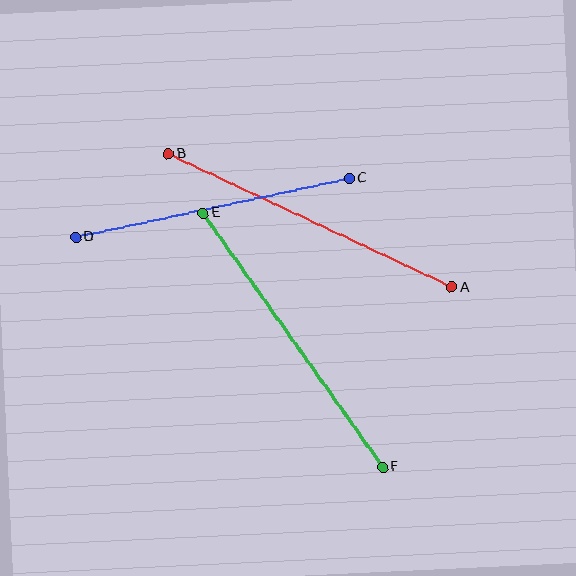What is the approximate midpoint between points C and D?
The midpoint is at approximately (212, 208) pixels.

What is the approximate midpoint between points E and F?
The midpoint is at approximately (293, 340) pixels.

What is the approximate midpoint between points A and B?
The midpoint is at approximately (310, 220) pixels.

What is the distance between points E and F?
The distance is approximately 310 pixels.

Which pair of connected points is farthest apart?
Points A and B are farthest apart.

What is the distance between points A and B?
The distance is approximately 314 pixels.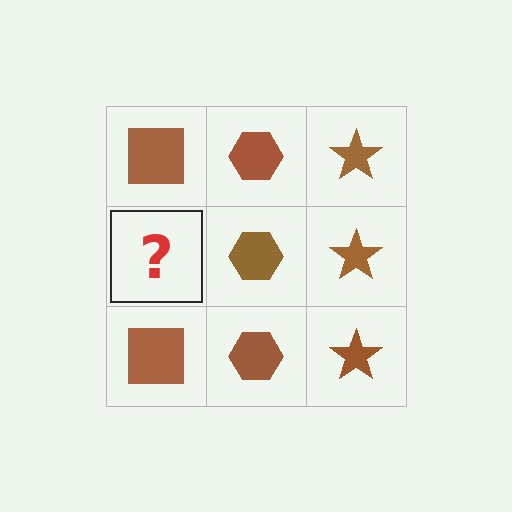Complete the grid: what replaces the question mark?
The question mark should be replaced with a brown square.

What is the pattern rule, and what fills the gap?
The rule is that each column has a consistent shape. The gap should be filled with a brown square.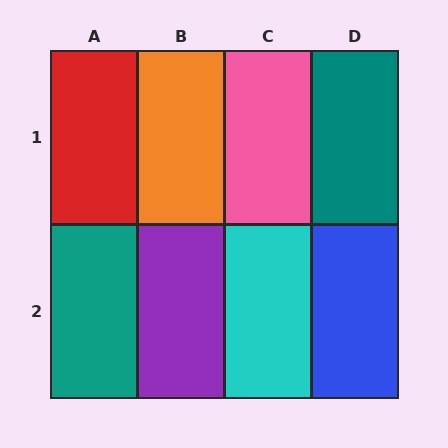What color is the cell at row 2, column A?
Teal.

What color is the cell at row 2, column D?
Blue.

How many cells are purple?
1 cell is purple.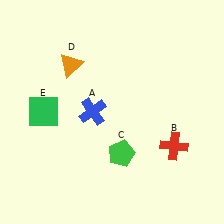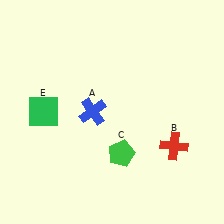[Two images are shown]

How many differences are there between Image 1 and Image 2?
There is 1 difference between the two images.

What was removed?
The orange triangle (D) was removed in Image 2.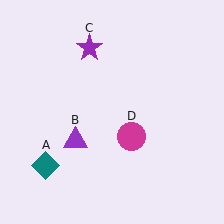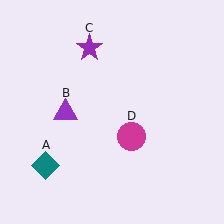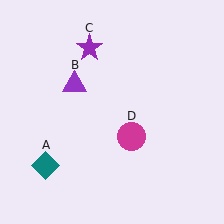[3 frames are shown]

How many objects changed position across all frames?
1 object changed position: purple triangle (object B).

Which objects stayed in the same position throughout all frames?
Teal diamond (object A) and purple star (object C) and magenta circle (object D) remained stationary.